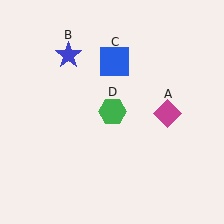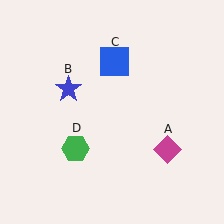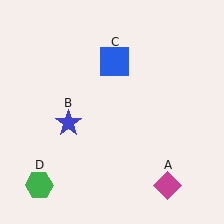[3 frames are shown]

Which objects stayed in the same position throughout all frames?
Blue square (object C) remained stationary.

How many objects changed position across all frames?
3 objects changed position: magenta diamond (object A), blue star (object B), green hexagon (object D).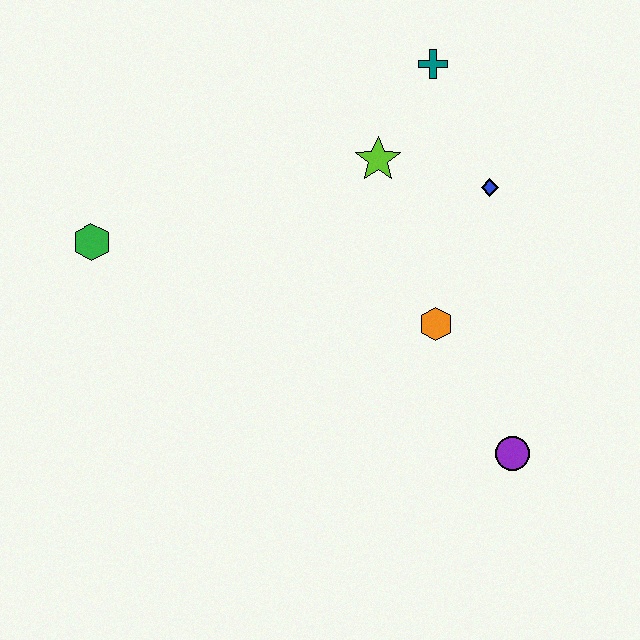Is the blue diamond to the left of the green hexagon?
No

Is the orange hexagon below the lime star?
Yes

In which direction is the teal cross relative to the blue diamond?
The teal cross is above the blue diamond.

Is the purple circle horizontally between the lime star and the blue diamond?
No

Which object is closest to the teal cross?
The lime star is closest to the teal cross.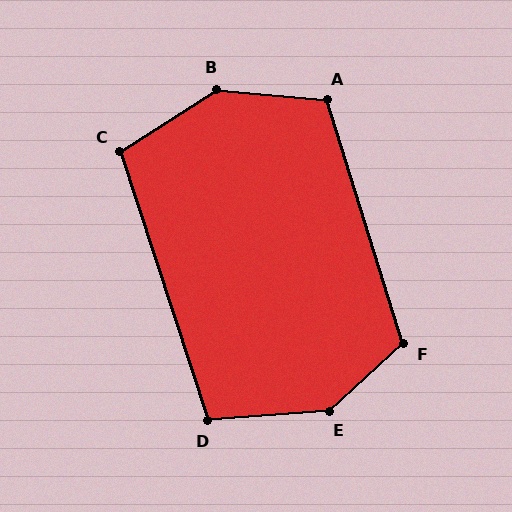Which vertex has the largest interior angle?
E, at approximately 142 degrees.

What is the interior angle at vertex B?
Approximately 141 degrees (obtuse).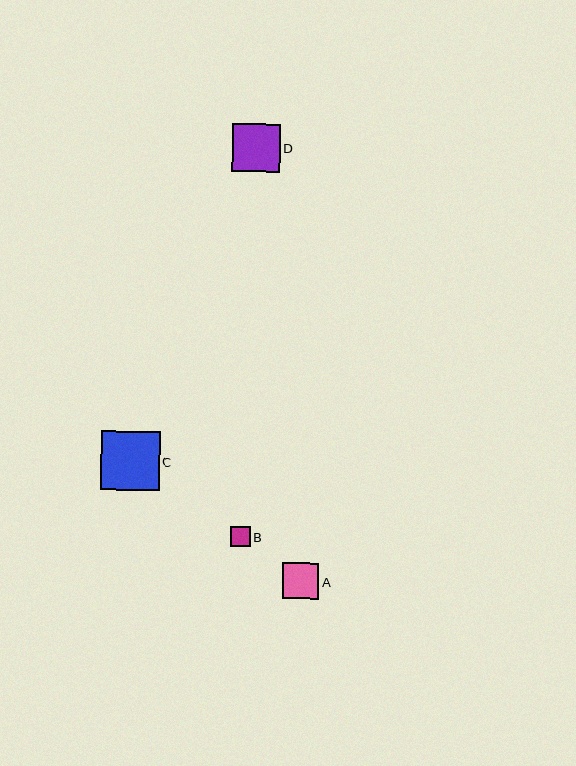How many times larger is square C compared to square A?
Square C is approximately 1.6 times the size of square A.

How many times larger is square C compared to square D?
Square C is approximately 1.2 times the size of square D.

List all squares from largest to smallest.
From largest to smallest: C, D, A, B.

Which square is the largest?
Square C is the largest with a size of approximately 59 pixels.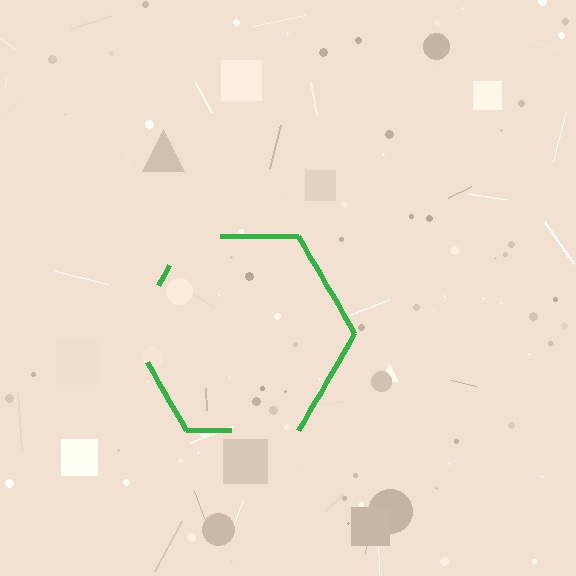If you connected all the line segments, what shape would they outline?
They would outline a hexagon.